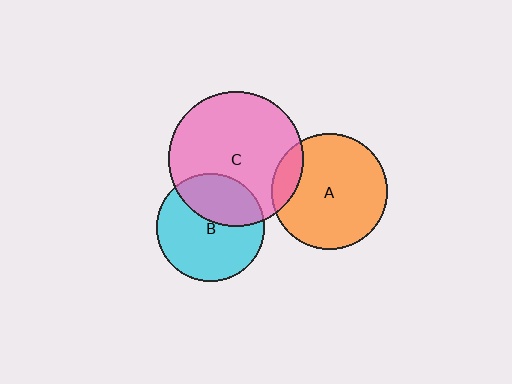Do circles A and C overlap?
Yes.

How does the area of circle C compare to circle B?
Approximately 1.6 times.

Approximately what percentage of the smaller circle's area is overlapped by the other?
Approximately 15%.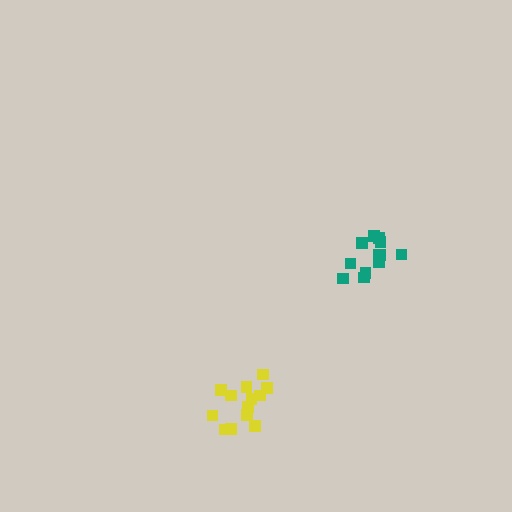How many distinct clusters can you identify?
There are 2 distinct clusters.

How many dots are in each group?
Group 1: 12 dots, Group 2: 13 dots (25 total).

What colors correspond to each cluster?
The clusters are colored: teal, yellow.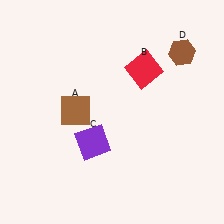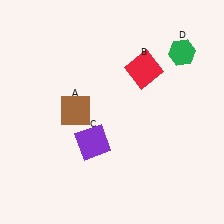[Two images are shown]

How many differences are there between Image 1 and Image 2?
There is 1 difference between the two images.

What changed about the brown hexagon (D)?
In Image 1, D is brown. In Image 2, it changed to green.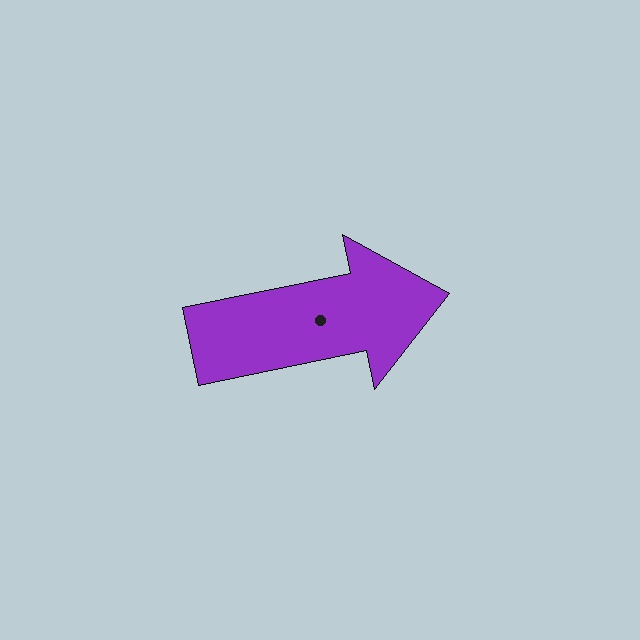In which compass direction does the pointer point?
East.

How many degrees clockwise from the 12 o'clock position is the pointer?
Approximately 78 degrees.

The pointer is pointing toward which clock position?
Roughly 3 o'clock.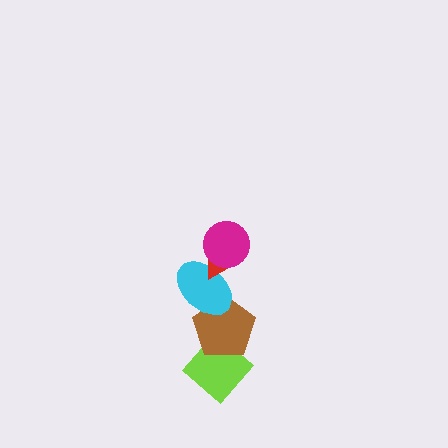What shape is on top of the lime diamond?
The brown pentagon is on top of the lime diamond.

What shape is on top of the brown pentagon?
The cyan ellipse is on top of the brown pentagon.